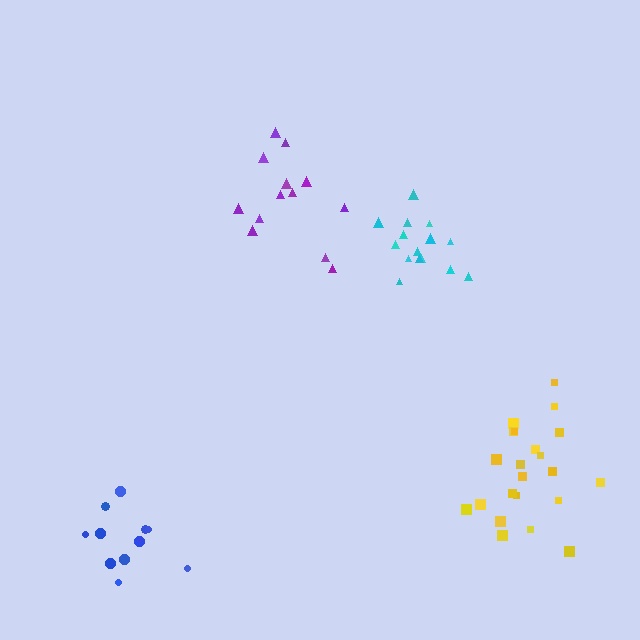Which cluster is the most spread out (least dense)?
Purple.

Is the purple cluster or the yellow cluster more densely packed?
Yellow.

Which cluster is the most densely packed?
Cyan.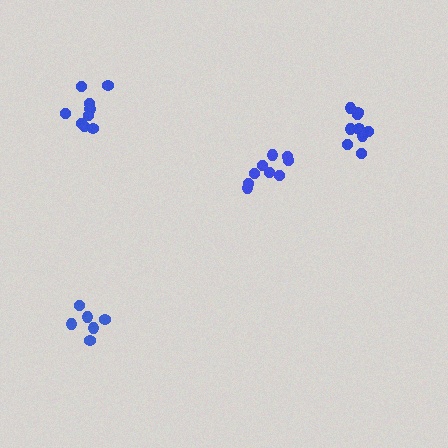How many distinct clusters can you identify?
There are 4 distinct clusters.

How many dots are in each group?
Group 1: 6 dots, Group 2: 9 dots, Group 3: 9 dots, Group 4: 9 dots (33 total).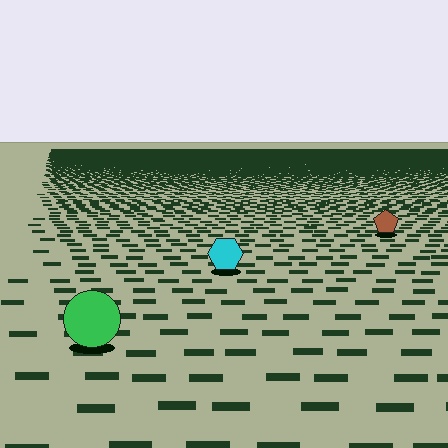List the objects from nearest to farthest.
From nearest to farthest: the green circle, the cyan hexagon, the brown pentagon.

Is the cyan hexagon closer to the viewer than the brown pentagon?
Yes. The cyan hexagon is closer — you can tell from the texture gradient: the ground texture is coarser near it.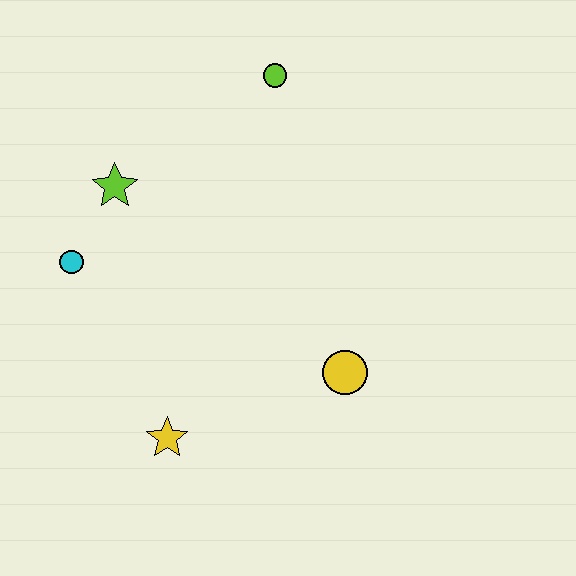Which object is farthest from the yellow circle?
The lime circle is farthest from the yellow circle.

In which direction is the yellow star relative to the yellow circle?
The yellow star is to the left of the yellow circle.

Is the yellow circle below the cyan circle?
Yes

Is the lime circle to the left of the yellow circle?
Yes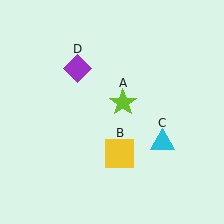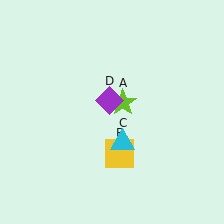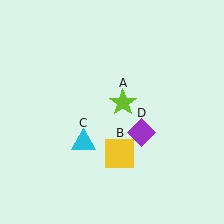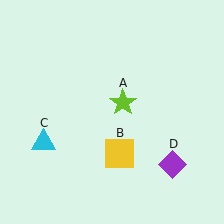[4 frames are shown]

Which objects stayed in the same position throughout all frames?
Lime star (object A) and yellow square (object B) remained stationary.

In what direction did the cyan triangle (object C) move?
The cyan triangle (object C) moved left.